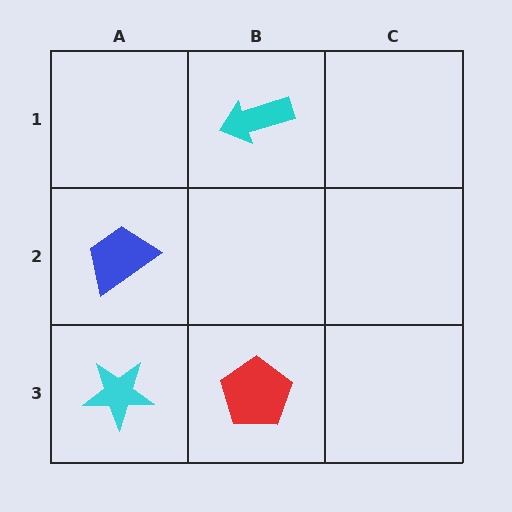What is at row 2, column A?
A blue trapezoid.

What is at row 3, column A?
A cyan star.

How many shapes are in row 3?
2 shapes.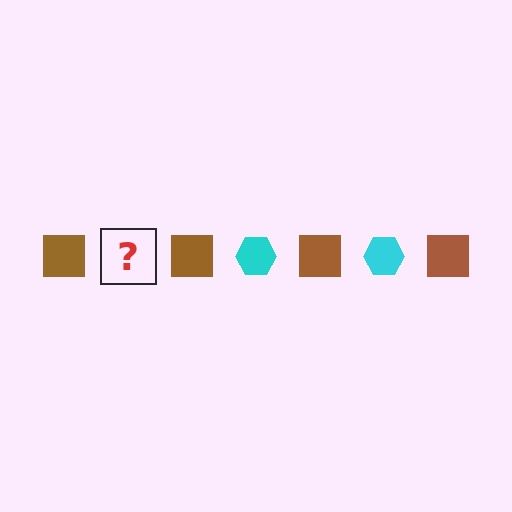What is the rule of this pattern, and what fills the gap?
The rule is that the pattern alternates between brown square and cyan hexagon. The gap should be filled with a cyan hexagon.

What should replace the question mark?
The question mark should be replaced with a cyan hexagon.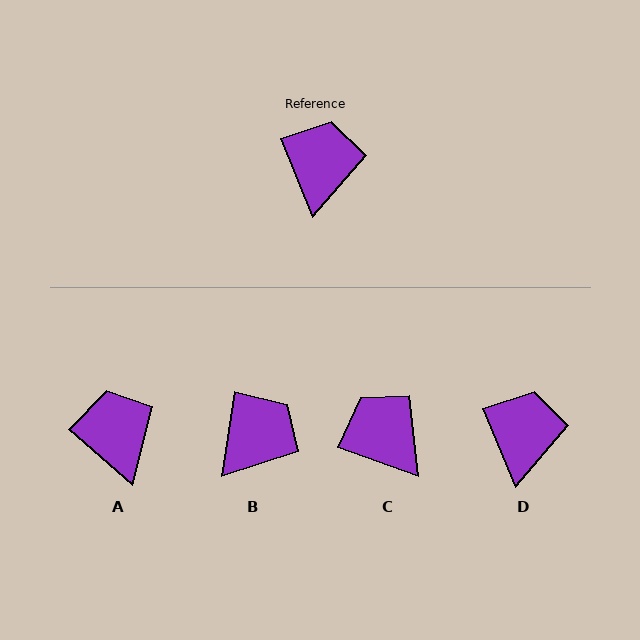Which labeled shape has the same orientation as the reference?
D.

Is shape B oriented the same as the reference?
No, it is off by about 31 degrees.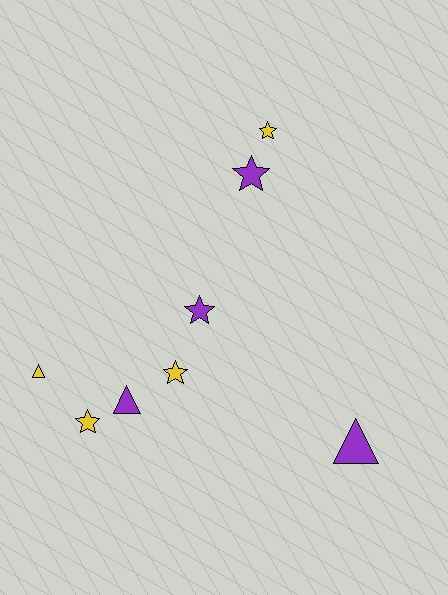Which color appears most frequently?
Yellow, with 4 objects.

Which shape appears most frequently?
Star, with 5 objects.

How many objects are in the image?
There are 8 objects.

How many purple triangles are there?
There are 2 purple triangles.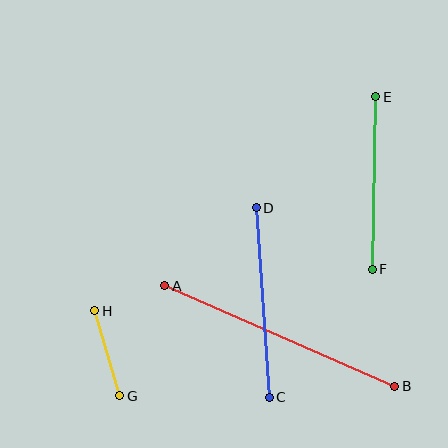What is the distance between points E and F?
The distance is approximately 173 pixels.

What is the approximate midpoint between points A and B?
The midpoint is at approximately (280, 336) pixels.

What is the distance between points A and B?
The distance is approximately 251 pixels.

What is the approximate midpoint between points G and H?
The midpoint is at approximately (107, 353) pixels.